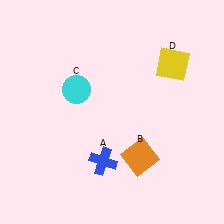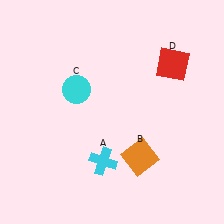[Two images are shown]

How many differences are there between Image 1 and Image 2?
There are 2 differences between the two images.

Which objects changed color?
A changed from blue to cyan. D changed from yellow to red.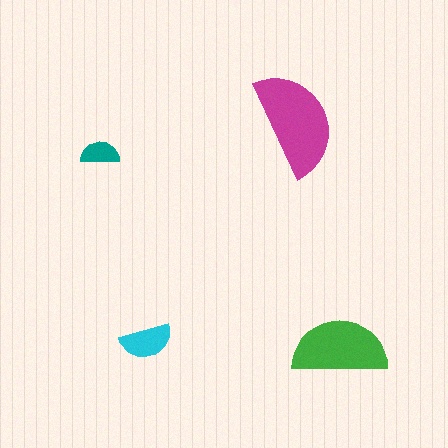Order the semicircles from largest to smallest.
the magenta one, the green one, the cyan one, the teal one.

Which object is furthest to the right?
The green semicircle is rightmost.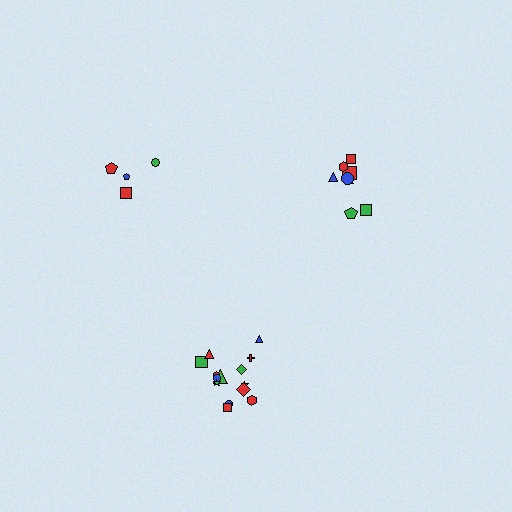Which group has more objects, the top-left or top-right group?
The top-right group.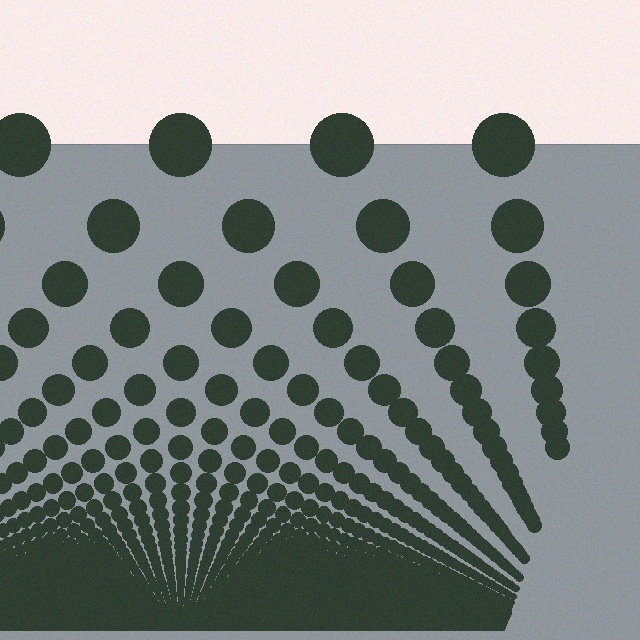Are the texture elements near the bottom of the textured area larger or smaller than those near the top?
Smaller. The gradient is inverted — elements near the bottom are smaller and denser.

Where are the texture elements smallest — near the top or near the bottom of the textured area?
Near the bottom.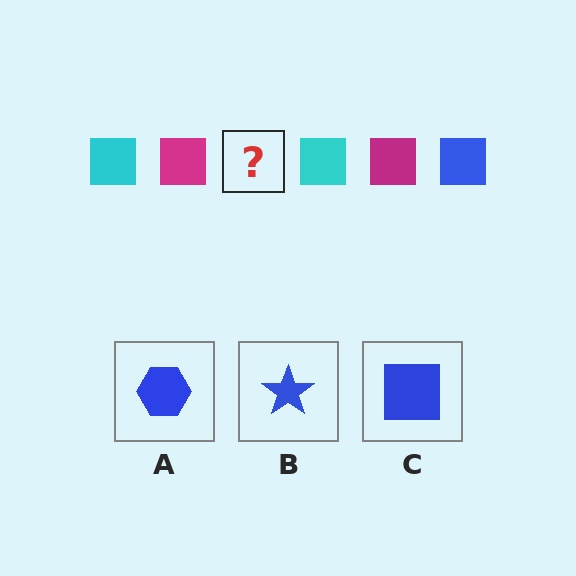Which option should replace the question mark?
Option C.